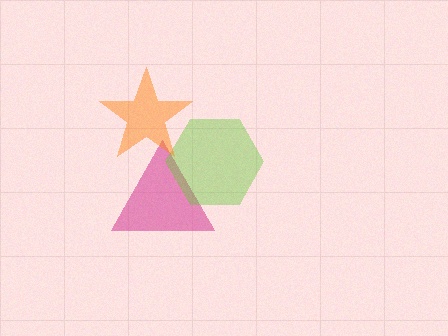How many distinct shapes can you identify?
There are 3 distinct shapes: a magenta triangle, a lime hexagon, an orange star.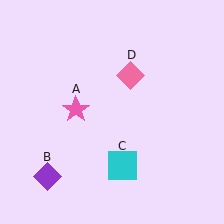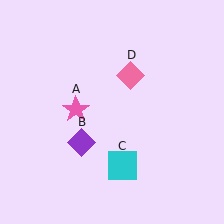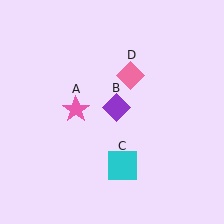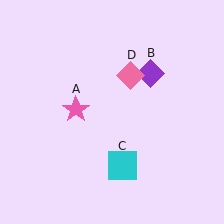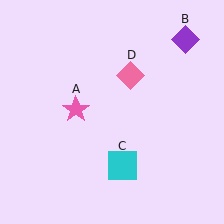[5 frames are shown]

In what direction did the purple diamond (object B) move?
The purple diamond (object B) moved up and to the right.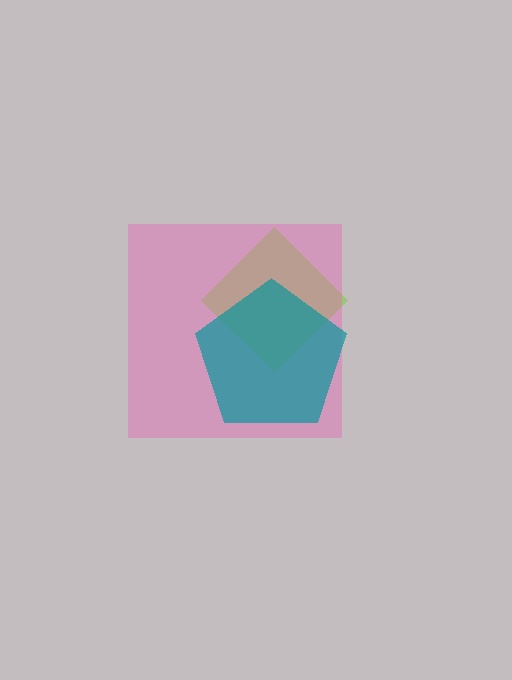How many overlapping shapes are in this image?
There are 3 overlapping shapes in the image.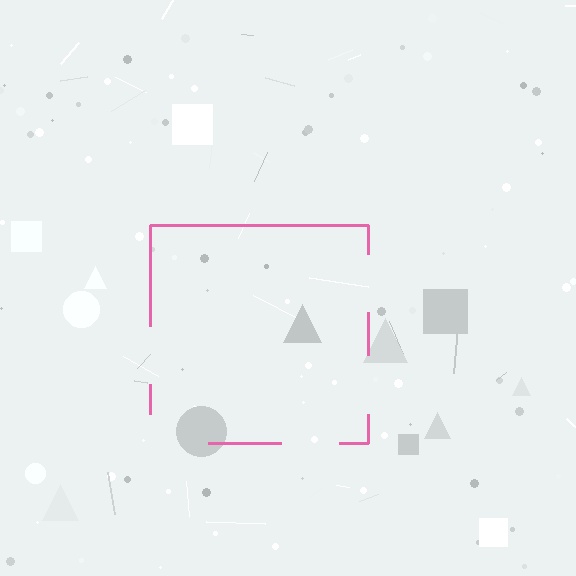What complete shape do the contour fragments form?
The contour fragments form a square.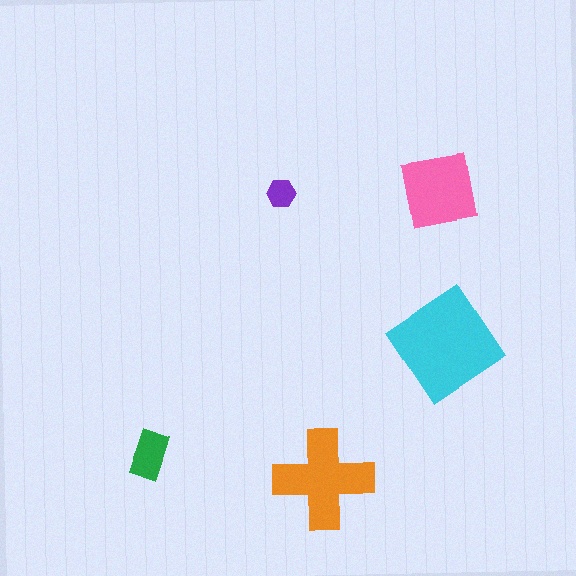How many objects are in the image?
There are 5 objects in the image.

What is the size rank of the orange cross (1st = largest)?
2nd.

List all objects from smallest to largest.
The purple hexagon, the green rectangle, the pink square, the orange cross, the cyan diamond.